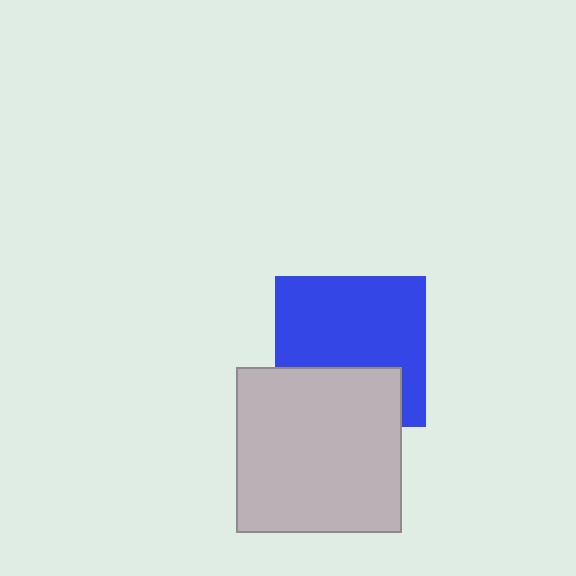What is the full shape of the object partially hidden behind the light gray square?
The partially hidden object is a blue square.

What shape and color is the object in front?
The object in front is a light gray square.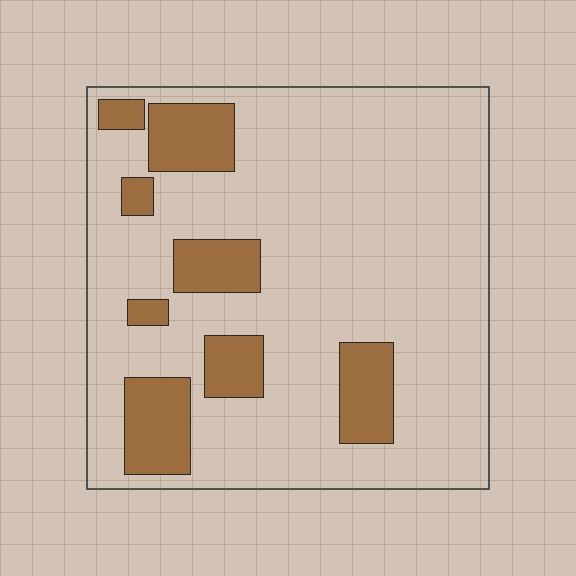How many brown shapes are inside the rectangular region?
8.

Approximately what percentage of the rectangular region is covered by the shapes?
Approximately 20%.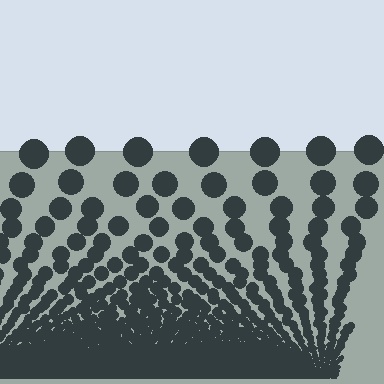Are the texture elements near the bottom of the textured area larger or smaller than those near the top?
Smaller. The gradient is inverted — elements near the bottom are smaller and denser.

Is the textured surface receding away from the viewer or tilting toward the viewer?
The surface appears to tilt toward the viewer. Texture elements get larger and sparser toward the top.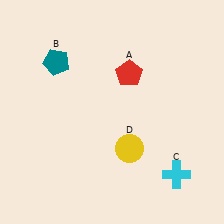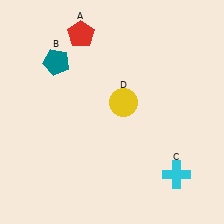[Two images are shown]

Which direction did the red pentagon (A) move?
The red pentagon (A) moved left.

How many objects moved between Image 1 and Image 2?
2 objects moved between the two images.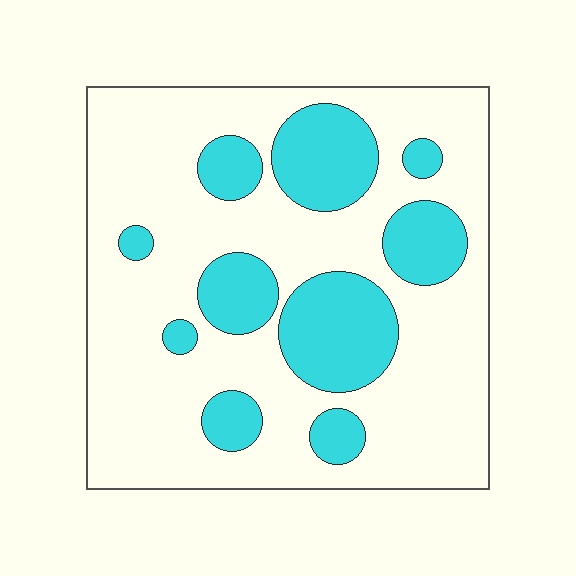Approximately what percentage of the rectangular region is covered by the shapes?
Approximately 25%.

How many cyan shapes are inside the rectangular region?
10.